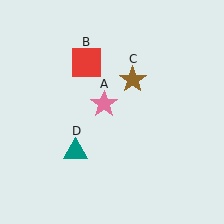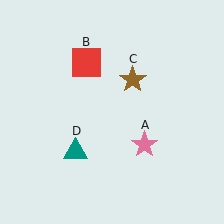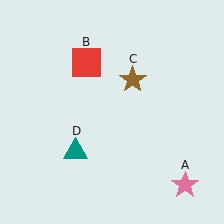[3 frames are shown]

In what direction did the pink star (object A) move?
The pink star (object A) moved down and to the right.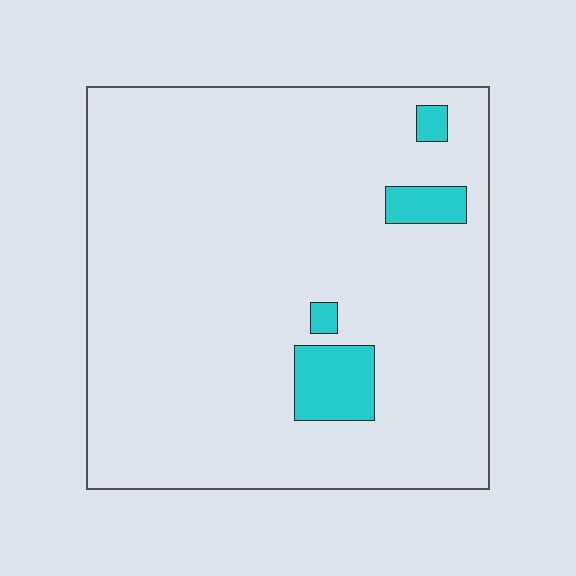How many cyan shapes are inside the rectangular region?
4.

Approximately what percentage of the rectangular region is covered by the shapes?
Approximately 5%.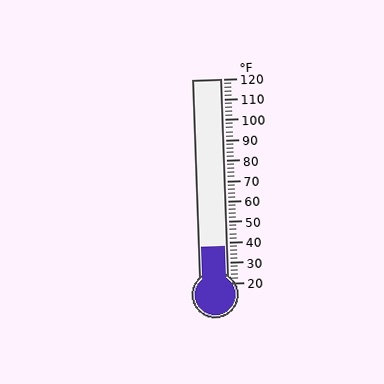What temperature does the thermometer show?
The thermometer shows approximately 38°F.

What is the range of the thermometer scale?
The thermometer scale ranges from 20°F to 120°F.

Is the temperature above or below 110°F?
The temperature is below 110°F.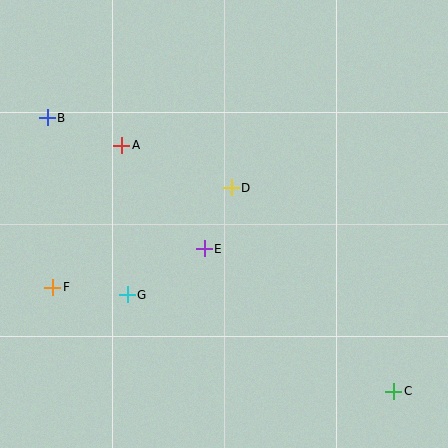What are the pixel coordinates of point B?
Point B is at (47, 118).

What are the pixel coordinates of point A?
Point A is at (122, 145).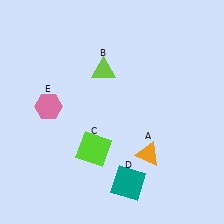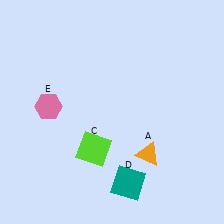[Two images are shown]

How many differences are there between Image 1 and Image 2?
There is 1 difference between the two images.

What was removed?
The lime triangle (B) was removed in Image 2.